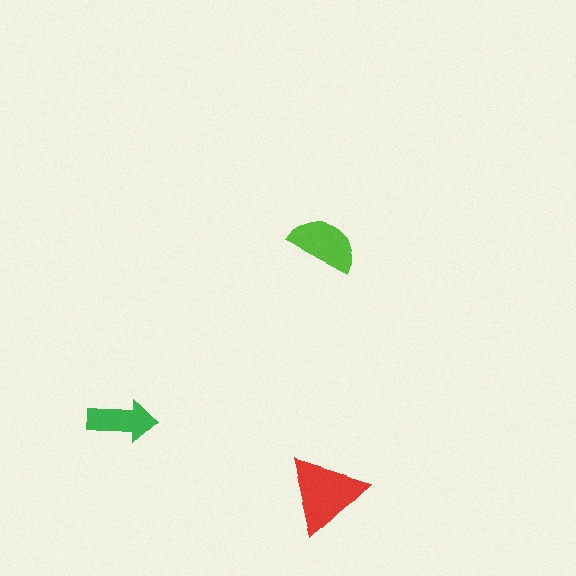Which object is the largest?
The red triangle.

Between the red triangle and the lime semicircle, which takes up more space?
The red triangle.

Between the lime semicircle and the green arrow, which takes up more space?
The lime semicircle.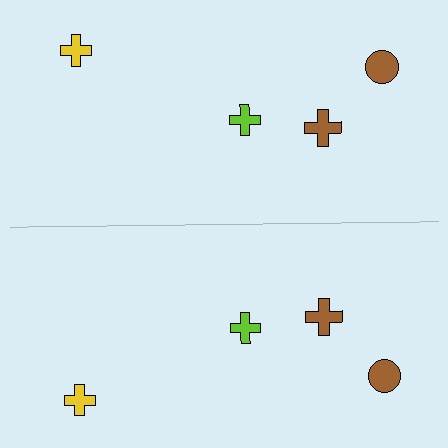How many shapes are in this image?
There are 8 shapes in this image.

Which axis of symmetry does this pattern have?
The pattern has a horizontal axis of symmetry running through the center of the image.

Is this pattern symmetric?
Yes, this pattern has bilateral (reflection) symmetry.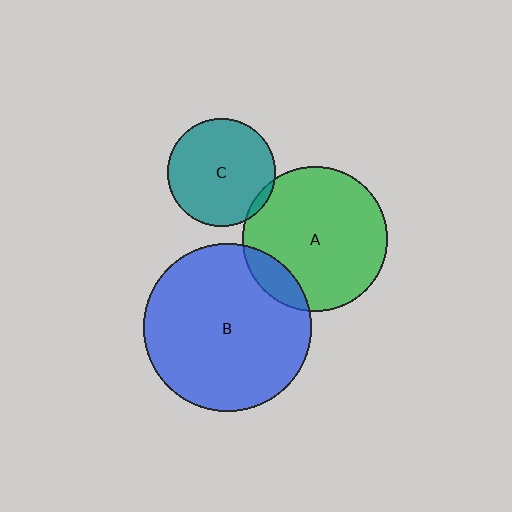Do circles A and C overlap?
Yes.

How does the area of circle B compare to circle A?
Approximately 1.3 times.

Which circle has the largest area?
Circle B (blue).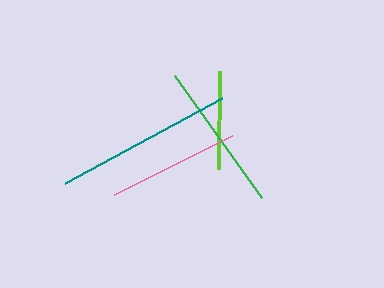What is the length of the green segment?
The green segment is approximately 150 pixels long.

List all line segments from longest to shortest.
From longest to shortest: teal, green, pink, lime.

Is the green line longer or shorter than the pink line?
The green line is longer than the pink line.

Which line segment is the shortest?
The lime line is the shortest at approximately 99 pixels.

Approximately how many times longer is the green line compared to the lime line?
The green line is approximately 1.5 times the length of the lime line.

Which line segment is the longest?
The teal line is the longest at approximately 178 pixels.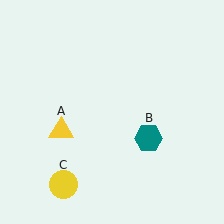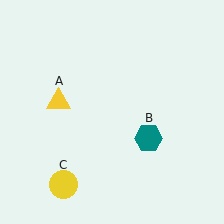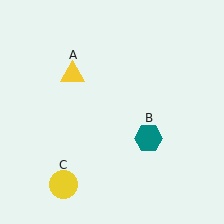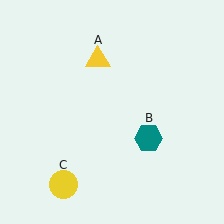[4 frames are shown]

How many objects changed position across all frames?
1 object changed position: yellow triangle (object A).